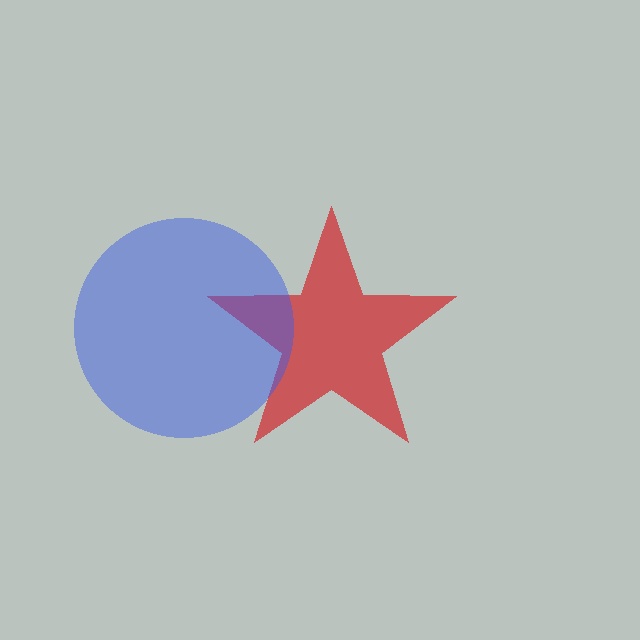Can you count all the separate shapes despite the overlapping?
Yes, there are 2 separate shapes.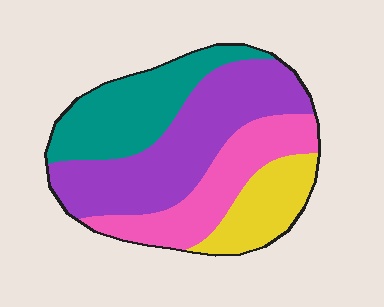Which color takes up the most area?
Purple, at roughly 40%.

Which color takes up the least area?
Yellow, at roughly 15%.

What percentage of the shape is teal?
Teal covers about 25% of the shape.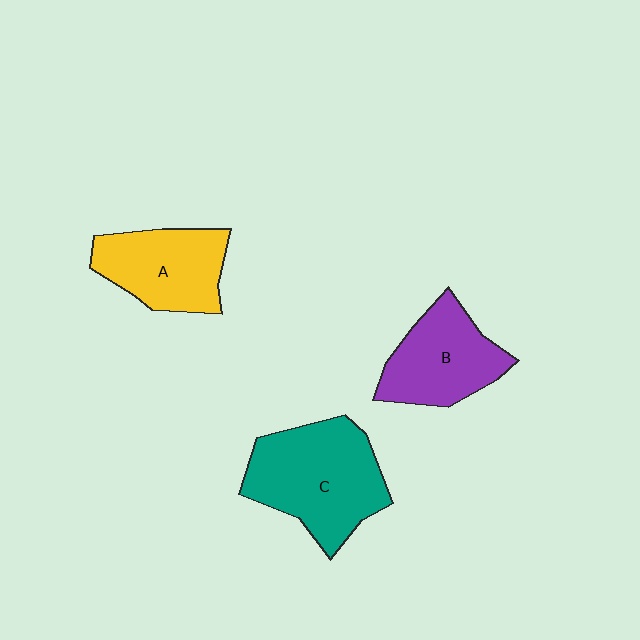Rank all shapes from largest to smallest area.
From largest to smallest: C (teal), A (yellow), B (purple).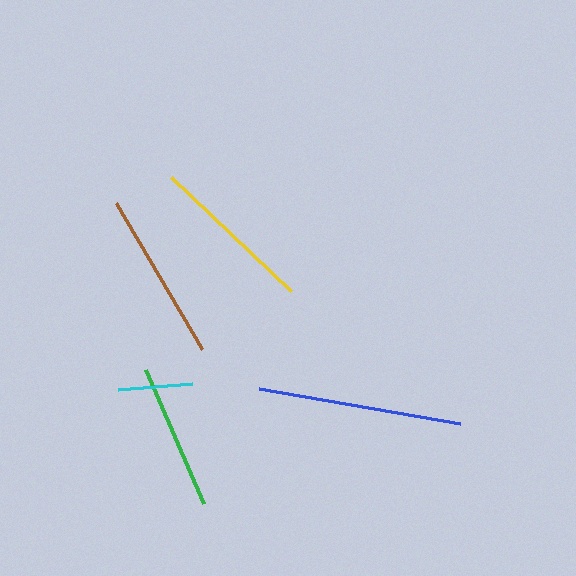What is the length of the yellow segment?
The yellow segment is approximately 165 pixels long.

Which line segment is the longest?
The blue line is the longest at approximately 204 pixels.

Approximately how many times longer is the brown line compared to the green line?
The brown line is approximately 1.2 times the length of the green line.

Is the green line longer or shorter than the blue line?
The blue line is longer than the green line.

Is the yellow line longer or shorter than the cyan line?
The yellow line is longer than the cyan line.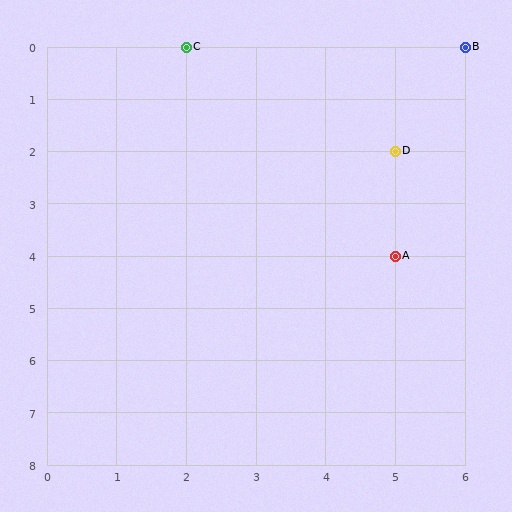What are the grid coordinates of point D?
Point D is at grid coordinates (5, 2).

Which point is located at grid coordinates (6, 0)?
Point B is at (6, 0).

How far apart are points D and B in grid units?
Points D and B are 1 column and 2 rows apart (about 2.2 grid units diagonally).